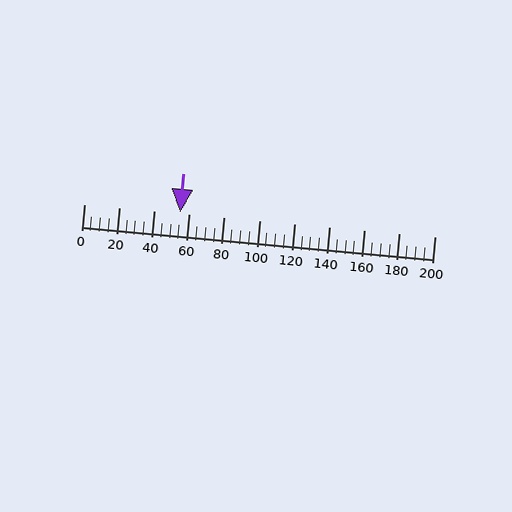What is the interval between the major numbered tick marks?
The major tick marks are spaced 20 units apart.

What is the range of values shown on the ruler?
The ruler shows values from 0 to 200.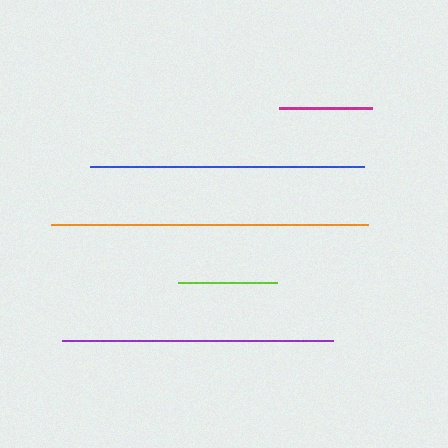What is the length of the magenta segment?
The magenta segment is approximately 93 pixels long.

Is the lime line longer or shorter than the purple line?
The purple line is longer than the lime line.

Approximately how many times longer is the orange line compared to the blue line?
The orange line is approximately 1.2 times the length of the blue line.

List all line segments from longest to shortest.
From longest to shortest: orange, blue, purple, lime, magenta.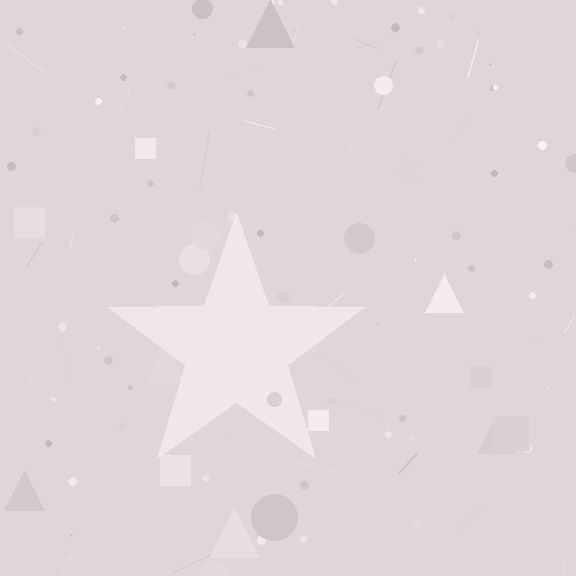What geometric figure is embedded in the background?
A star is embedded in the background.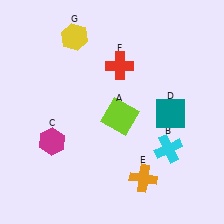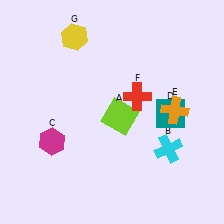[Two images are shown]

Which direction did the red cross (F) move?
The red cross (F) moved down.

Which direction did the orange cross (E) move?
The orange cross (E) moved up.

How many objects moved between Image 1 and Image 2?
2 objects moved between the two images.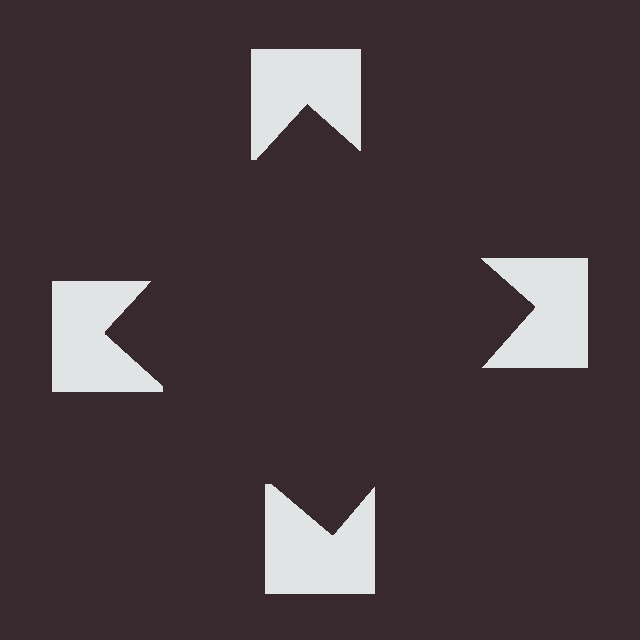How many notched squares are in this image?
There are 4 — one at each vertex of the illusory square.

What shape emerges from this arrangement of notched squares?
An illusory square — its edges are inferred from the aligned wedge cuts in the notched squares, not physically drawn.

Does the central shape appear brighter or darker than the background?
It typically appears slightly darker than the background, even though no actual brightness change is drawn.